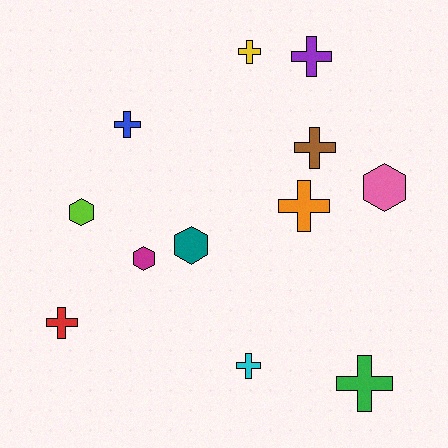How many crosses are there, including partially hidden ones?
There are 8 crosses.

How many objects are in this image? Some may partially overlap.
There are 12 objects.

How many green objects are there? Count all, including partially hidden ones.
There is 1 green object.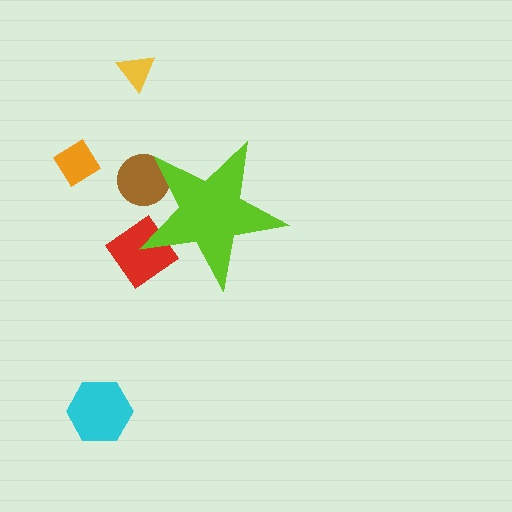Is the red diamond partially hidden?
Yes, the red diamond is partially hidden behind the lime star.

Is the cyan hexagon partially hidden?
No, the cyan hexagon is fully visible.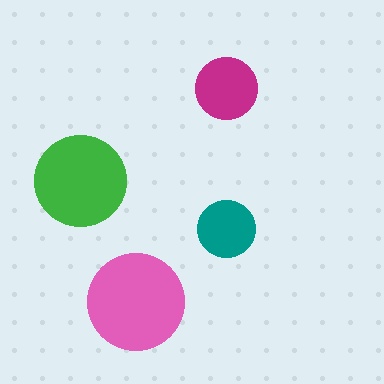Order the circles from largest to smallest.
the pink one, the green one, the magenta one, the teal one.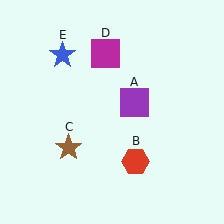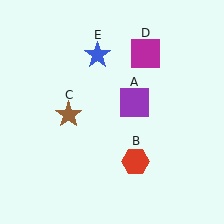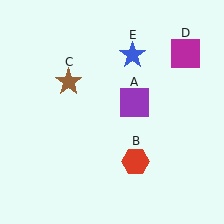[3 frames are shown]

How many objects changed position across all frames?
3 objects changed position: brown star (object C), magenta square (object D), blue star (object E).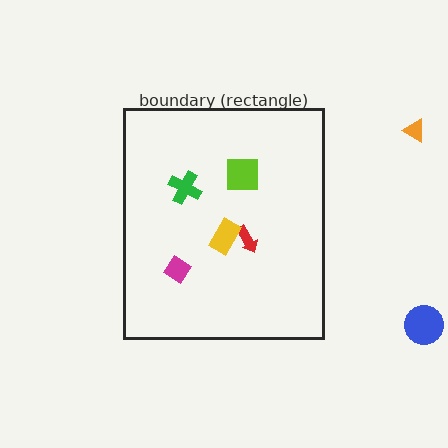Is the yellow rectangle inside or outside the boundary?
Inside.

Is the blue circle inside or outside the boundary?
Outside.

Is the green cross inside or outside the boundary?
Inside.